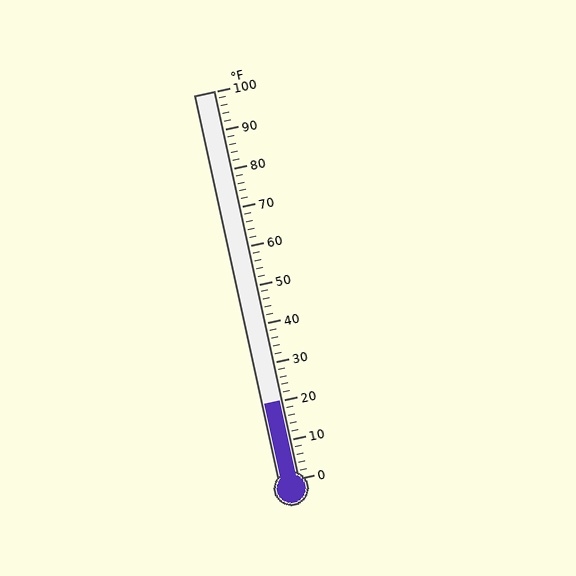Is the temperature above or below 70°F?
The temperature is below 70°F.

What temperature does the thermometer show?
The thermometer shows approximately 20°F.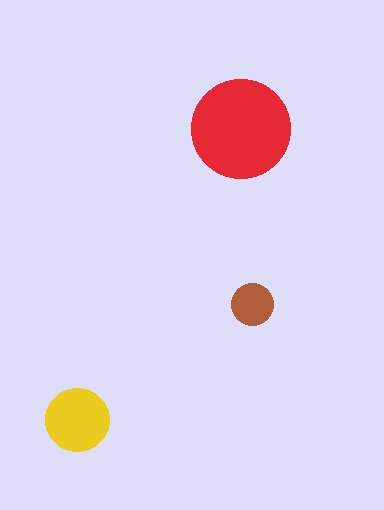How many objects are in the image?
There are 3 objects in the image.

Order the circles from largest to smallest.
the red one, the yellow one, the brown one.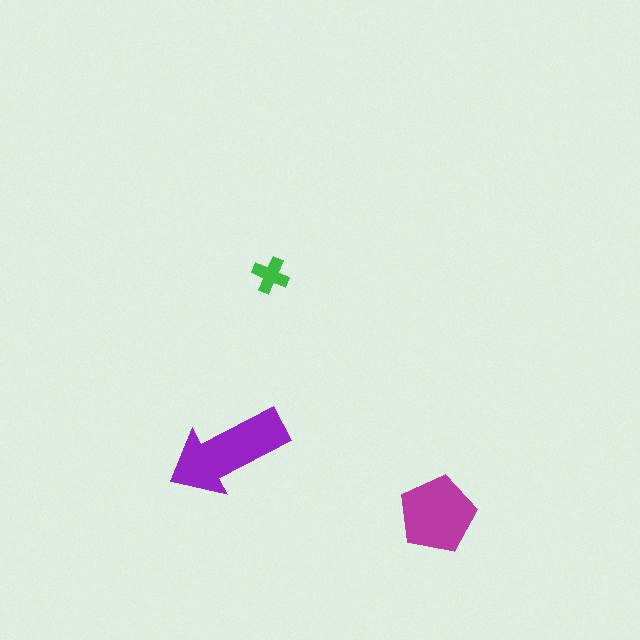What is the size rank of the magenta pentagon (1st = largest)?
2nd.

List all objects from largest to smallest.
The purple arrow, the magenta pentagon, the green cross.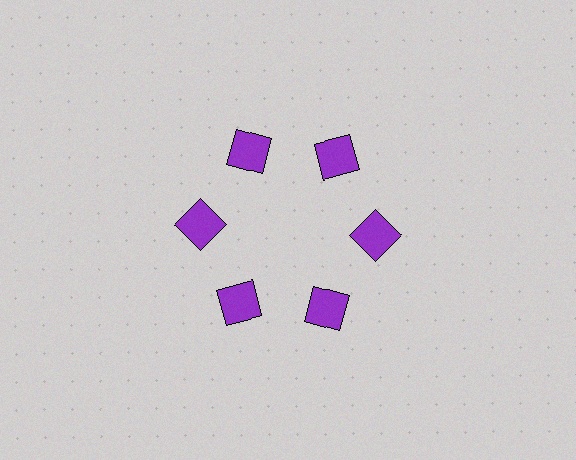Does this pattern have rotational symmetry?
Yes, this pattern has 6-fold rotational symmetry. It looks the same after rotating 60 degrees around the center.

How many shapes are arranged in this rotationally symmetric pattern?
There are 6 shapes, arranged in 6 groups of 1.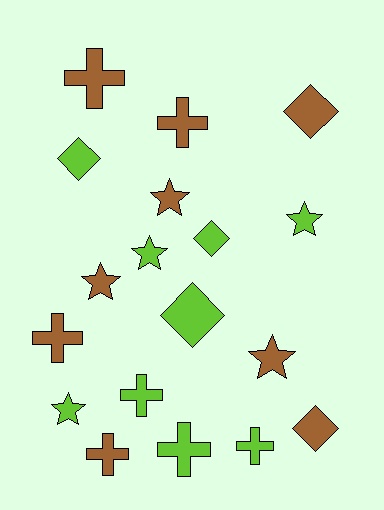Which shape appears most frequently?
Cross, with 7 objects.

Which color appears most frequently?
Brown, with 9 objects.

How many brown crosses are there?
There are 4 brown crosses.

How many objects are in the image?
There are 18 objects.